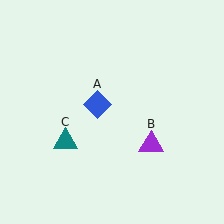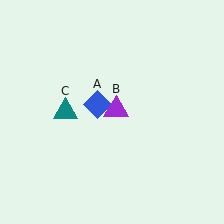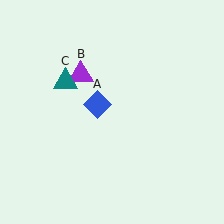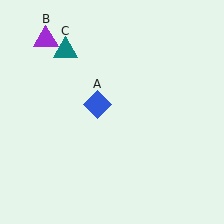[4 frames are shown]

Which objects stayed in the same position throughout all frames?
Blue diamond (object A) remained stationary.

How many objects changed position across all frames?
2 objects changed position: purple triangle (object B), teal triangle (object C).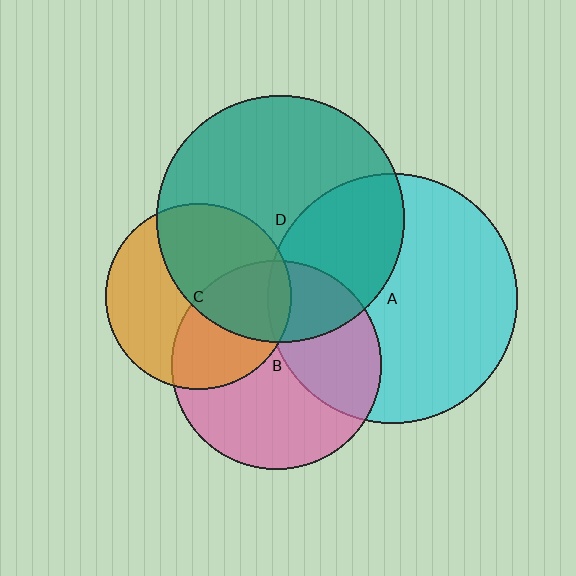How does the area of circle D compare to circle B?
Approximately 1.4 times.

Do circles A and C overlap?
Yes.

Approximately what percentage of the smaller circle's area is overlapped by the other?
Approximately 5%.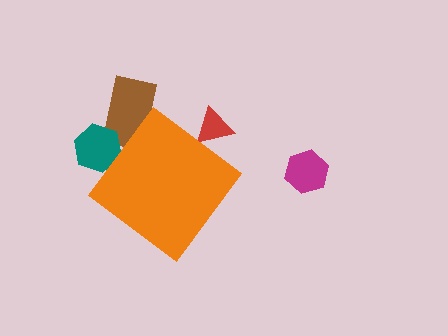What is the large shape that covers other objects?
An orange diamond.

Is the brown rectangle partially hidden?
Yes, the brown rectangle is partially hidden behind the orange diamond.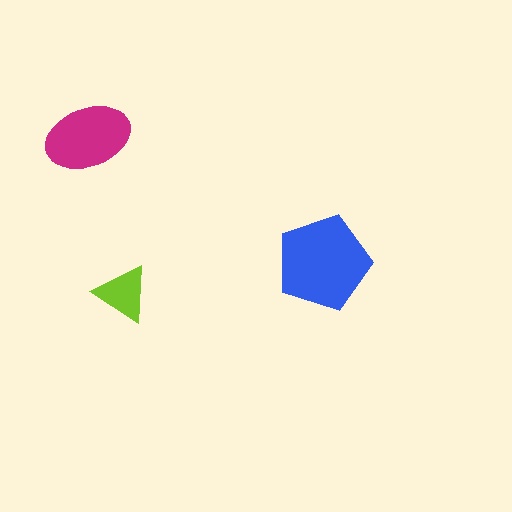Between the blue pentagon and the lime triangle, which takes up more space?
The blue pentagon.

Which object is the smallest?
The lime triangle.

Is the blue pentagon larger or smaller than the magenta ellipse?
Larger.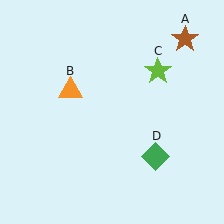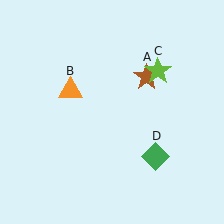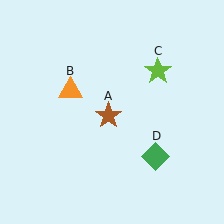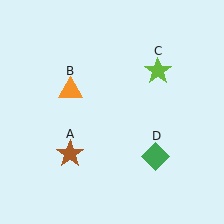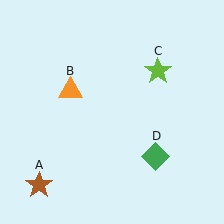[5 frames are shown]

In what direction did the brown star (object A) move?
The brown star (object A) moved down and to the left.